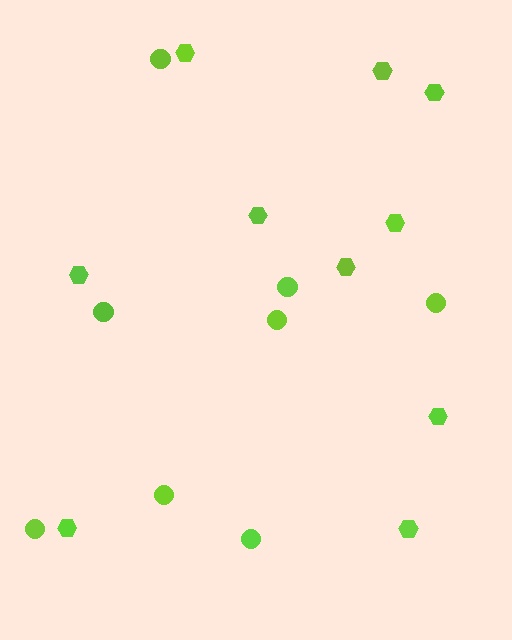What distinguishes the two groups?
There are 2 groups: one group of hexagons (10) and one group of circles (8).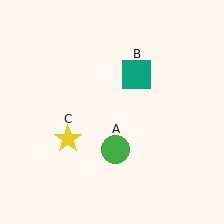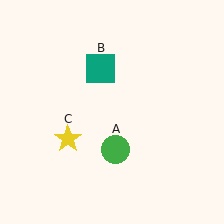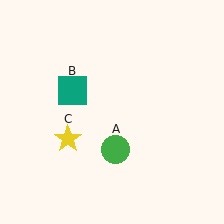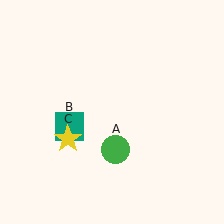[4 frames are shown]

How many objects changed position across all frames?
1 object changed position: teal square (object B).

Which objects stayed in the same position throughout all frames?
Green circle (object A) and yellow star (object C) remained stationary.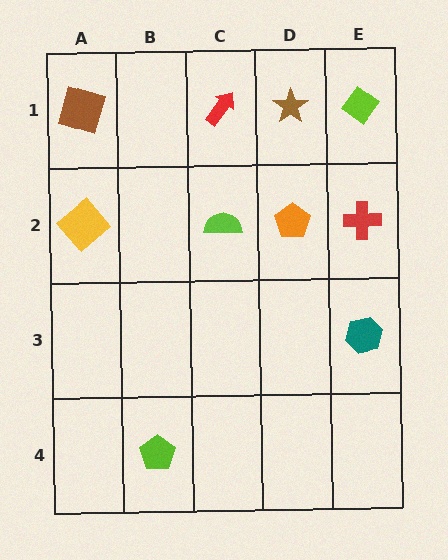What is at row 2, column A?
A yellow diamond.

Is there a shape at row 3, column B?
No, that cell is empty.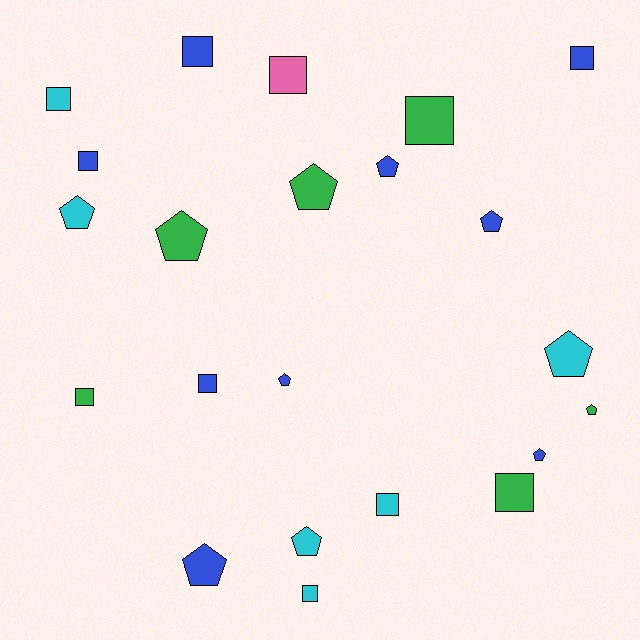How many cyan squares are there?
There are 3 cyan squares.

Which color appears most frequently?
Blue, with 9 objects.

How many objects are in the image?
There are 22 objects.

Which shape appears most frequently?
Pentagon, with 11 objects.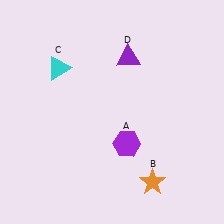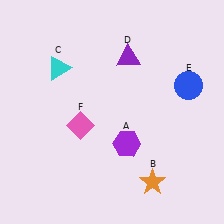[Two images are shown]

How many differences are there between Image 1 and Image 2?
There are 2 differences between the two images.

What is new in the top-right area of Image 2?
A blue circle (E) was added in the top-right area of Image 2.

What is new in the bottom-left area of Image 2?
A pink diamond (F) was added in the bottom-left area of Image 2.